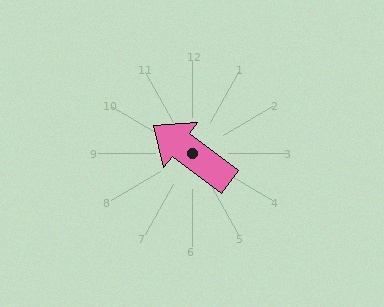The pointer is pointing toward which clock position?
Roughly 10 o'clock.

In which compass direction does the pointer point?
Northwest.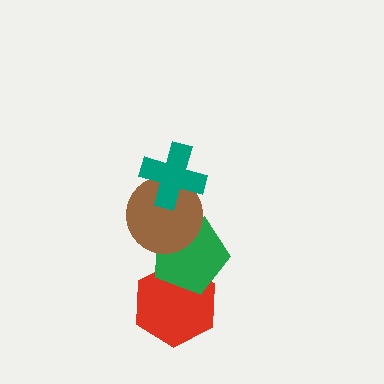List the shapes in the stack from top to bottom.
From top to bottom: the teal cross, the brown circle, the green pentagon, the red hexagon.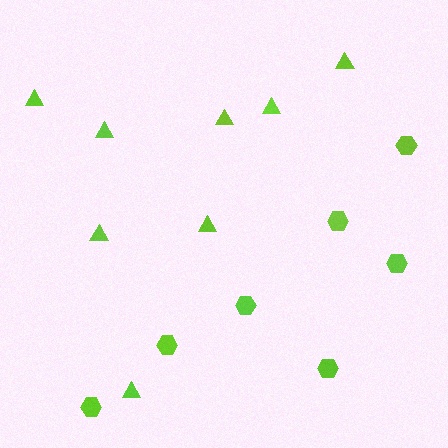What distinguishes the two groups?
There are 2 groups: one group of triangles (8) and one group of hexagons (7).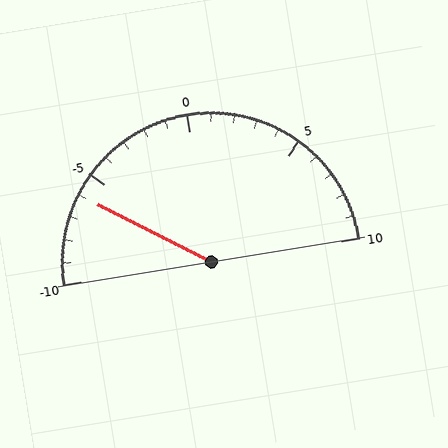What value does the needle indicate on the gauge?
The needle indicates approximately -6.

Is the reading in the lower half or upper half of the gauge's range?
The reading is in the lower half of the range (-10 to 10).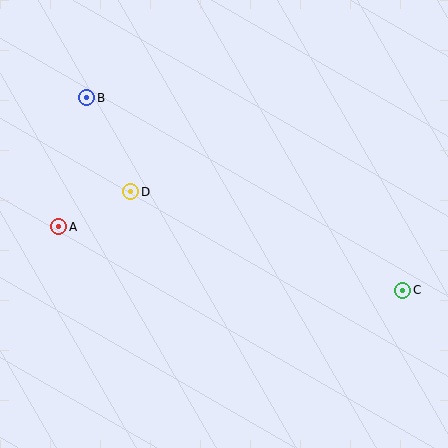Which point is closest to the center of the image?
Point D at (131, 192) is closest to the center.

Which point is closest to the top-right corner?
Point C is closest to the top-right corner.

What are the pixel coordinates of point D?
Point D is at (131, 192).